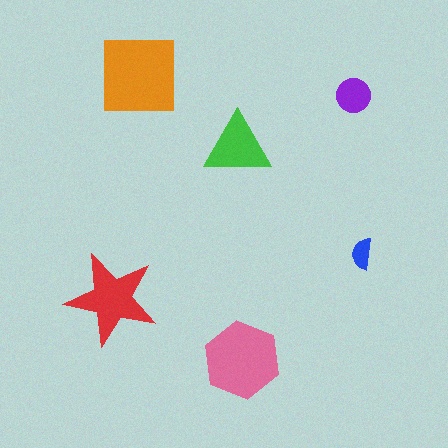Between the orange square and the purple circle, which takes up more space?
The orange square.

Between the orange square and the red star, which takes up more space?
The orange square.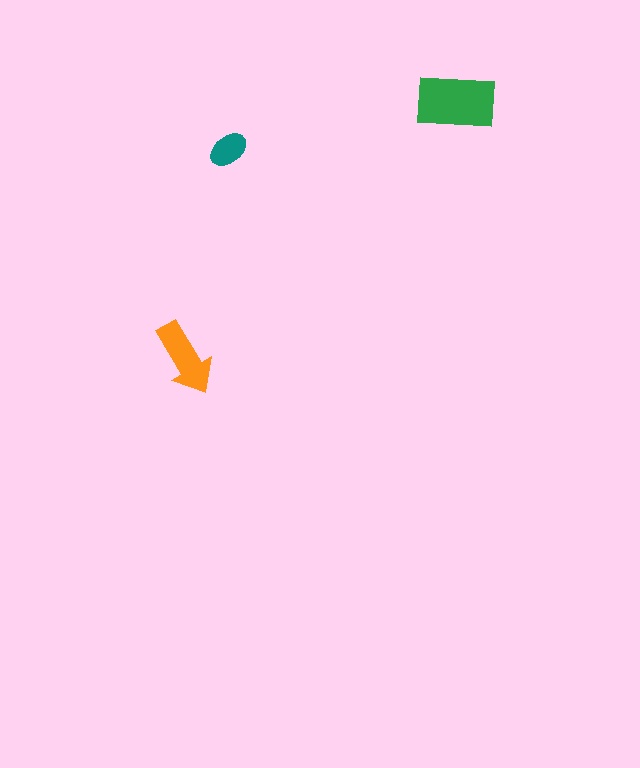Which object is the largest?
The green rectangle.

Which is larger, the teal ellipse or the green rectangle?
The green rectangle.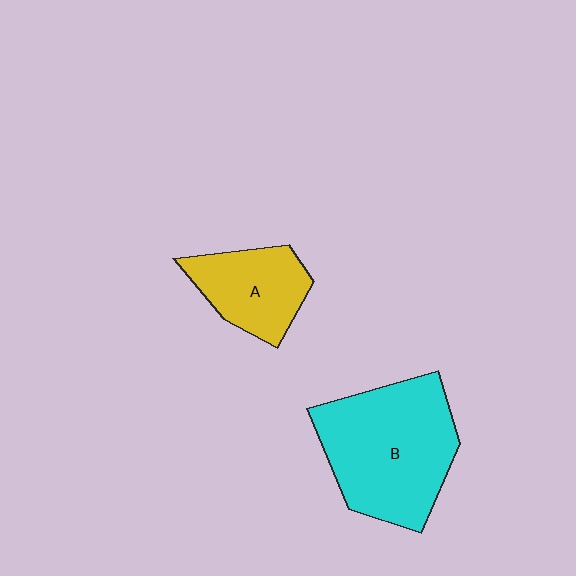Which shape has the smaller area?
Shape A (yellow).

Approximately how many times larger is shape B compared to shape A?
Approximately 1.9 times.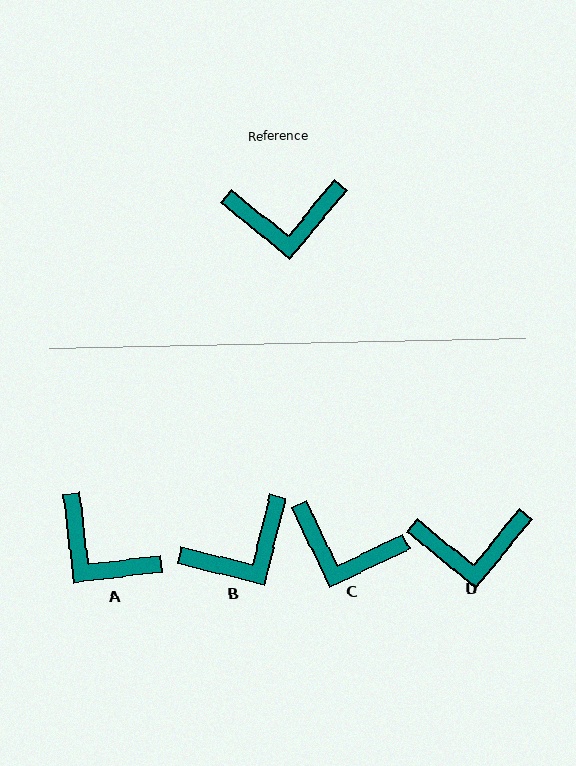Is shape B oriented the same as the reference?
No, it is off by about 25 degrees.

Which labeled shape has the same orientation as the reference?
D.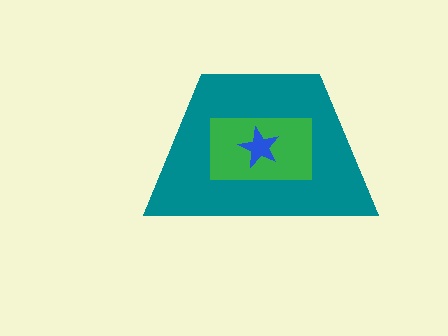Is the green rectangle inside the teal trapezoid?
Yes.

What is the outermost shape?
The teal trapezoid.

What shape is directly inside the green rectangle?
The blue star.